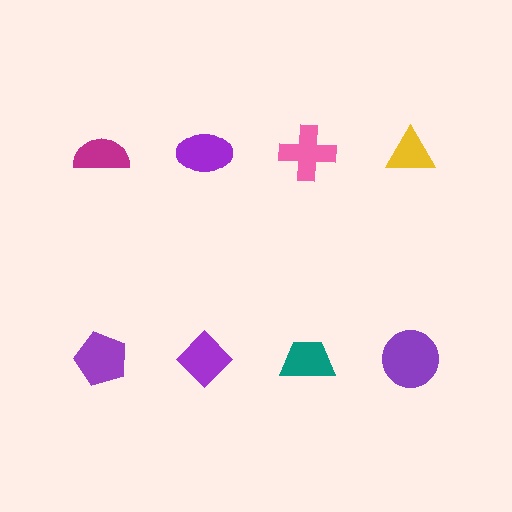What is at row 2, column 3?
A teal trapezoid.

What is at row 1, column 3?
A pink cross.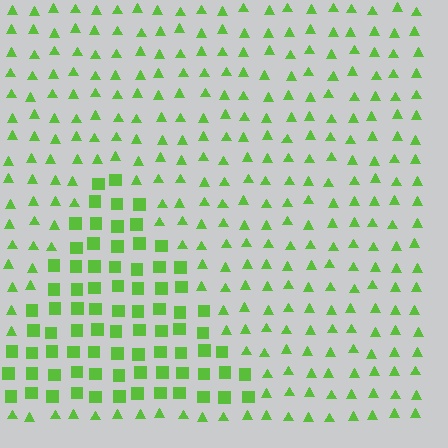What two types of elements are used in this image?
The image uses squares inside the triangle region and triangles outside it.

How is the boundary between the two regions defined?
The boundary is defined by a change in element shape: squares inside vs. triangles outside. All elements share the same color and spacing.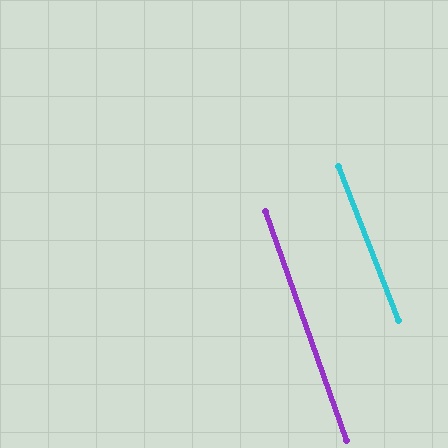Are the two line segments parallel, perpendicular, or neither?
Parallel — their directions differ by only 1.8°.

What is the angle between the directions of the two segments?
Approximately 2 degrees.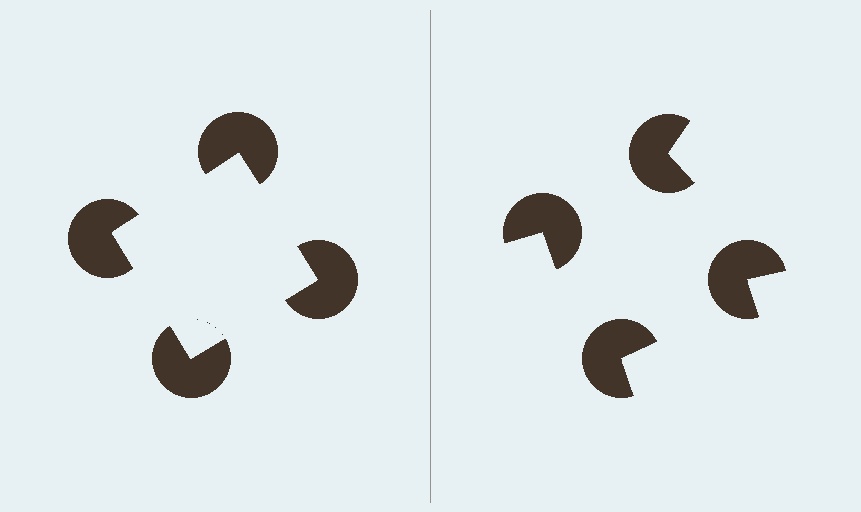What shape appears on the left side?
An illusory square.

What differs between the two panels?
The pac-man discs are positioned identically on both sides; only the wedge orientations differ. On the left they align to a square; on the right they are misaligned.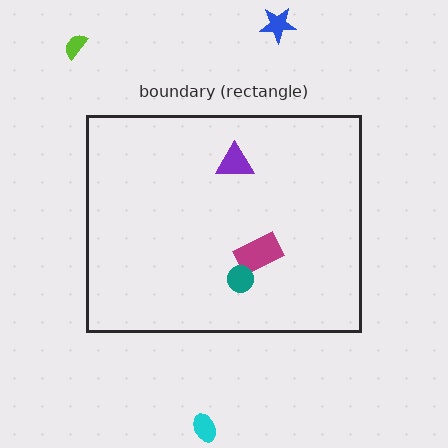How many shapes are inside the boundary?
3 inside, 3 outside.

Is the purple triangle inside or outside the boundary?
Inside.